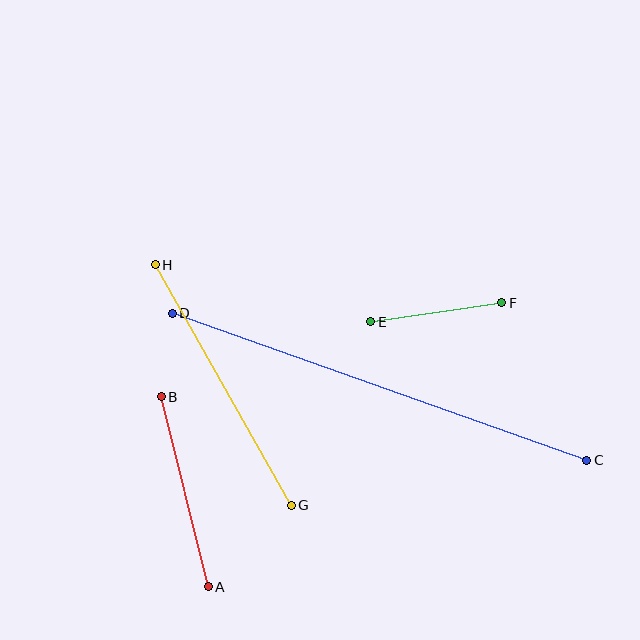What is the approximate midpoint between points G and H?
The midpoint is at approximately (223, 385) pixels.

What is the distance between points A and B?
The distance is approximately 196 pixels.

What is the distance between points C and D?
The distance is approximately 440 pixels.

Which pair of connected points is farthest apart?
Points C and D are farthest apart.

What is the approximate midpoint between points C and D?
The midpoint is at approximately (380, 387) pixels.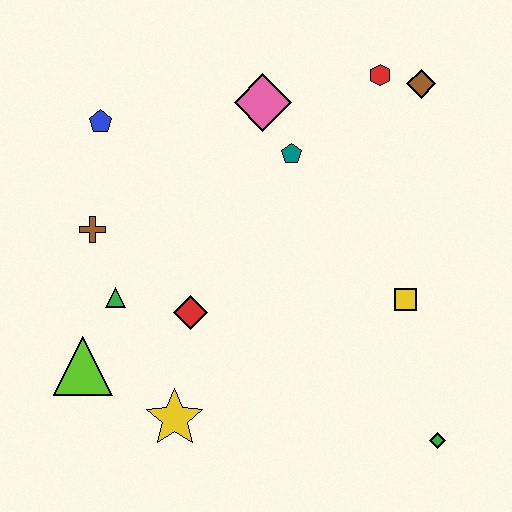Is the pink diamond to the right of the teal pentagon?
No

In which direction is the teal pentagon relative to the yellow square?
The teal pentagon is above the yellow square.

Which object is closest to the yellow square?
The green diamond is closest to the yellow square.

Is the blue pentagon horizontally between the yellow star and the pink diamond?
No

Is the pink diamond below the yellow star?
No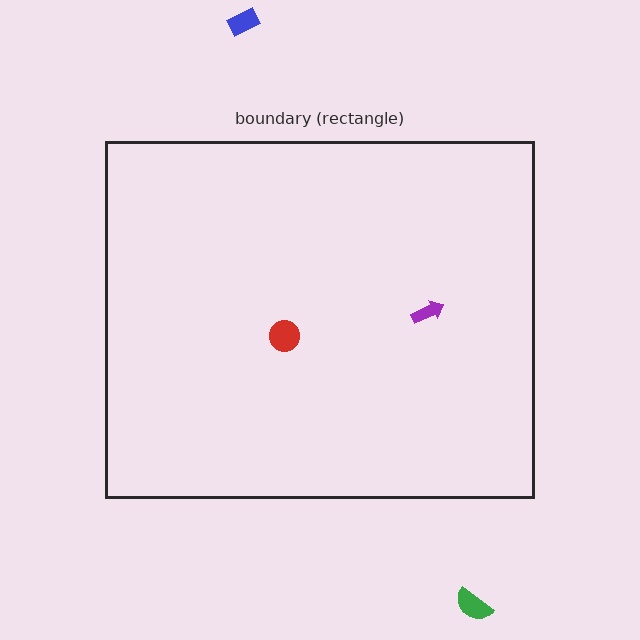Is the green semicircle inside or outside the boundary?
Outside.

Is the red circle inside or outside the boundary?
Inside.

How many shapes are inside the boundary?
2 inside, 2 outside.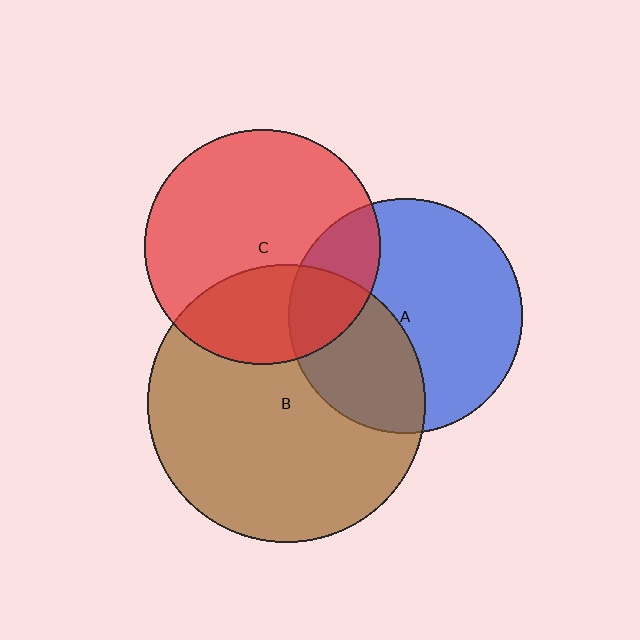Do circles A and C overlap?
Yes.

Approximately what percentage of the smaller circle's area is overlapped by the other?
Approximately 20%.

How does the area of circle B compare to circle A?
Approximately 1.4 times.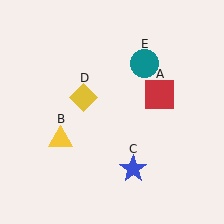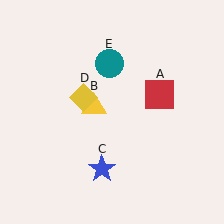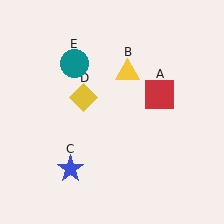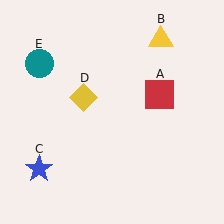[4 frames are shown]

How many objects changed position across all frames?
3 objects changed position: yellow triangle (object B), blue star (object C), teal circle (object E).